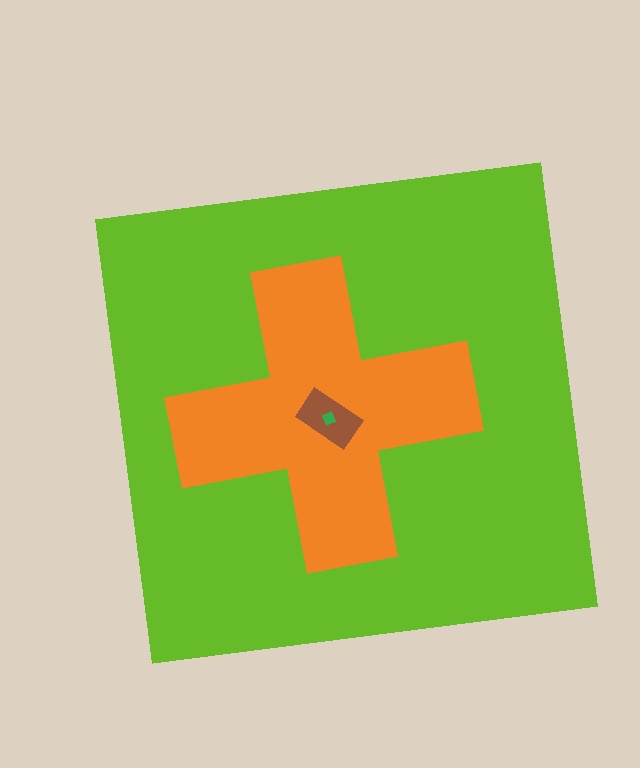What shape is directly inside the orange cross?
The brown rectangle.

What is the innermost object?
The green diamond.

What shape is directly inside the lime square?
The orange cross.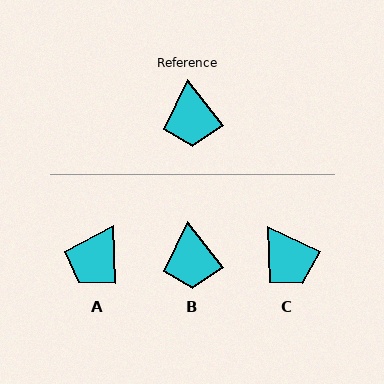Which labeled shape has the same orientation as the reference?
B.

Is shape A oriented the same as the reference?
No, it is off by about 36 degrees.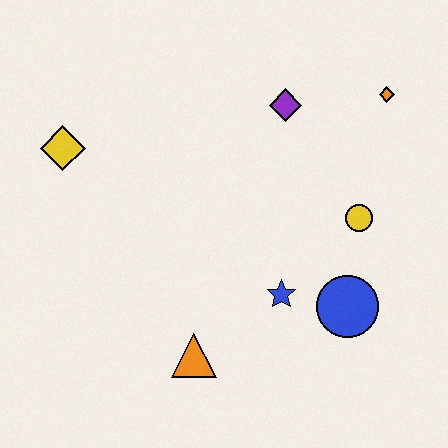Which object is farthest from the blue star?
The yellow diamond is farthest from the blue star.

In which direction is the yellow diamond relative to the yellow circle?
The yellow diamond is to the left of the yellow circle.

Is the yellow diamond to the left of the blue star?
Yes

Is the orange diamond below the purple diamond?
No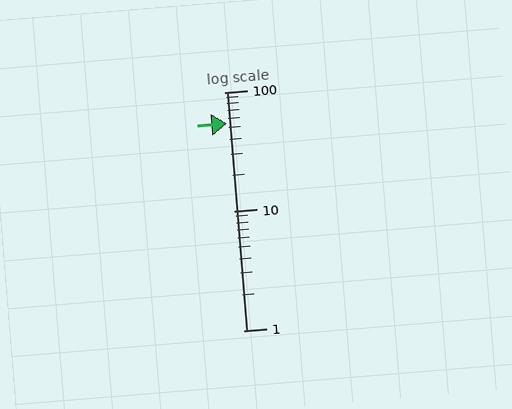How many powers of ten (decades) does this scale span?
The scale spans 2 decades, from 1 to 100.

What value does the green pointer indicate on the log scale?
The pointer indicates approximately 54.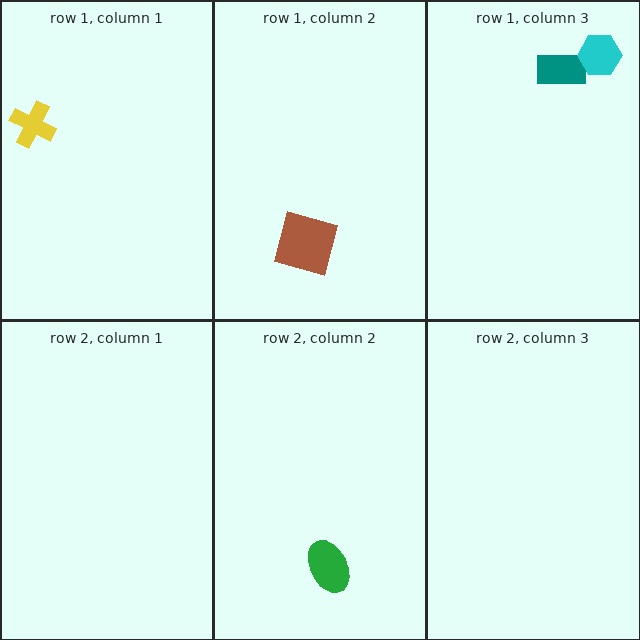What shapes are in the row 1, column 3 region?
The teal rectangle, the cyan hexagon.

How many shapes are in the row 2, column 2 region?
1.